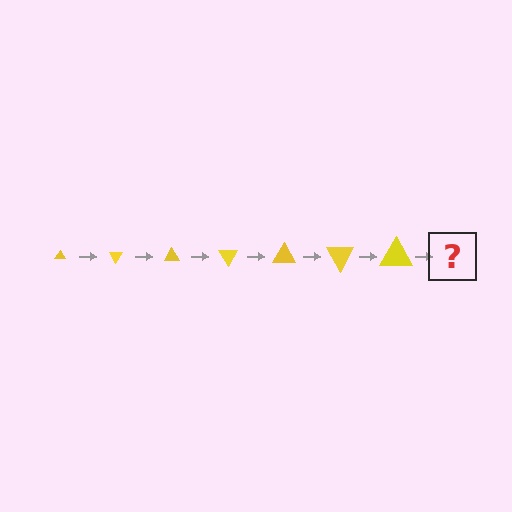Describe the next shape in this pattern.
It should be a triangle, larger than the previous one and rotated 420 degrees from the start.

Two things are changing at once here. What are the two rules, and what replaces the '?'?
The two rules are that the triangle grows larger each step and it rotates 60 degrees each step. The '?' should be a triangle, larger than the previous one and rotated 420 degrees from the start.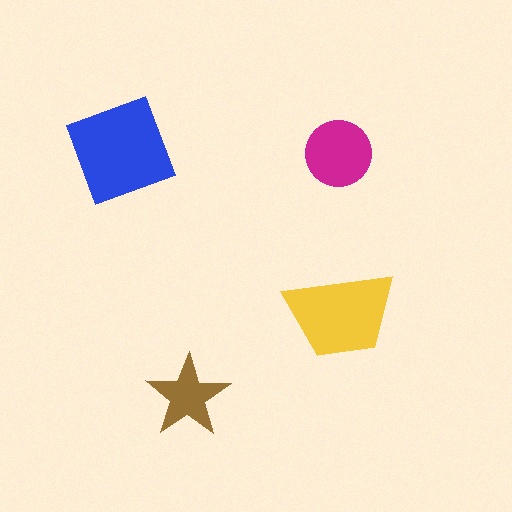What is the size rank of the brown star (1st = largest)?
4th.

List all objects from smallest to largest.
The brown star, the magenta circle, the yellow trapezoid, the blue diamond.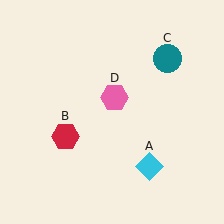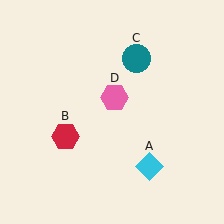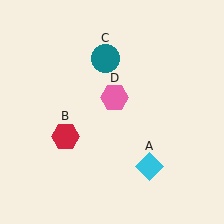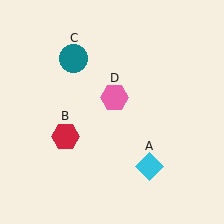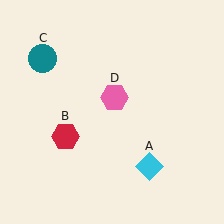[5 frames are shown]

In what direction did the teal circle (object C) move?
The teal circle (object C) moved left.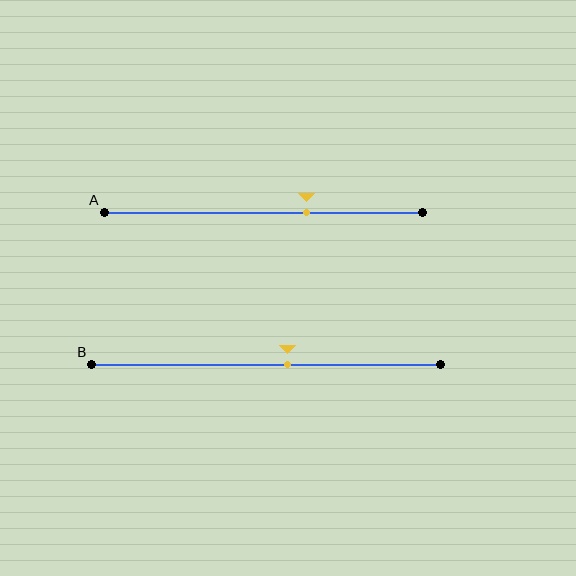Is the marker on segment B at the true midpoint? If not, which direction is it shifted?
No, the marker on segment B is shifted to the right by about 6% of the segment length.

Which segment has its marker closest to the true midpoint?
Segment B has its marker closest to the true midpoint.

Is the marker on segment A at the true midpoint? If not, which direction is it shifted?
No, the marker on segment A is shifted to the right by about 14% of the segment length.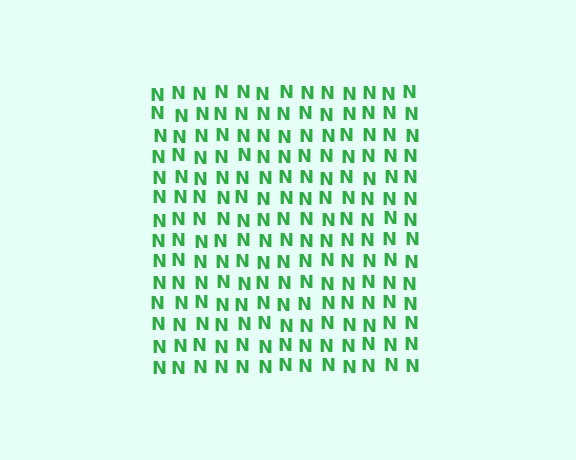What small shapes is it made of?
It is made of small letter N's.